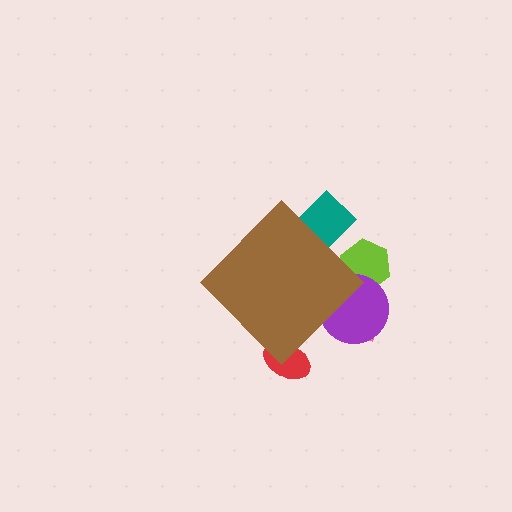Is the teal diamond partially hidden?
Yes, the teal diamond is partially hidden behind the brown diamond.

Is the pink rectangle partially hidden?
Yes, the pink rectangle is partially hidden behind the brown diamond.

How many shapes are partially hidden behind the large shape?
5 shapes are partially hidden.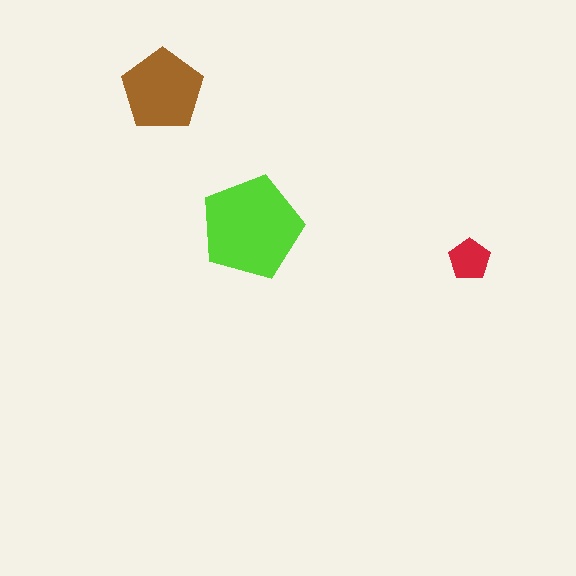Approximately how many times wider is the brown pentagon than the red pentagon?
About 2 times wider.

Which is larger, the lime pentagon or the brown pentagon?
The lime one.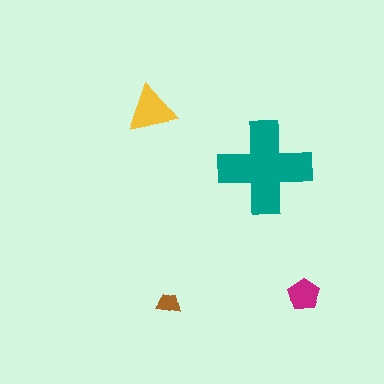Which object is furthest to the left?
The yellow triangle is leftmost.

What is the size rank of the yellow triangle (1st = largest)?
2nd.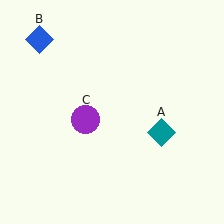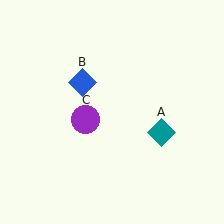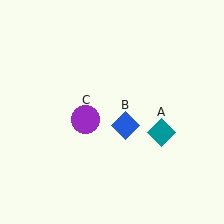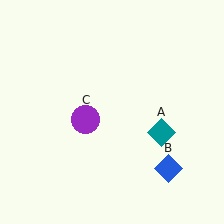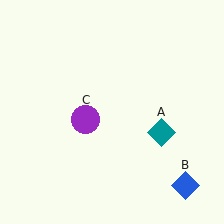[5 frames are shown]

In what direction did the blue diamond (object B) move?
The blue diamond (object B) moved down and to the right.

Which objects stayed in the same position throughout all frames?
Teal diamond (object A) and purple circle (object C) remained stationary.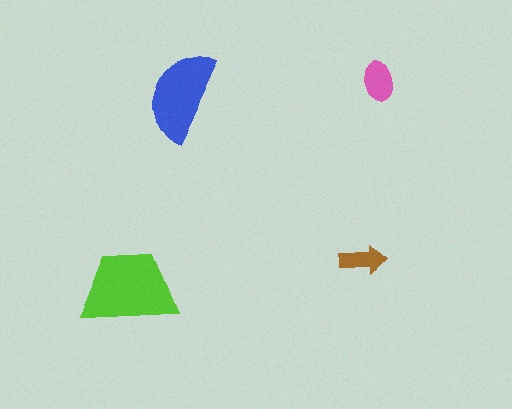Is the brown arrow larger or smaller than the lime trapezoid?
Smaller.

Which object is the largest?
The lime trapezoid.